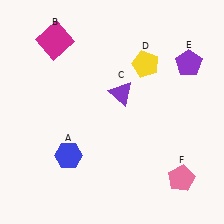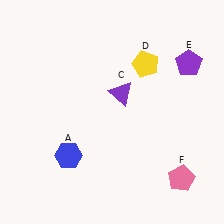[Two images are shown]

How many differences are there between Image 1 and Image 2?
There is 1 difference between the two images.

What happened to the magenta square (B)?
The magenta square (B) was removed in Image 2. It was in the top-left area of Image 1.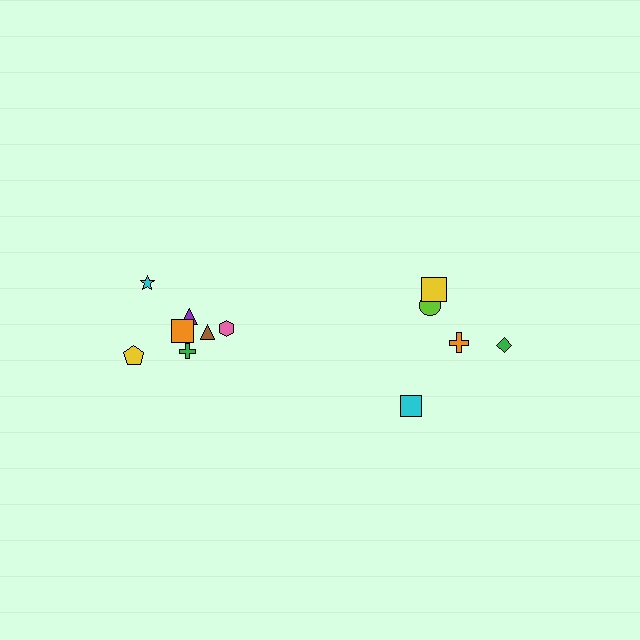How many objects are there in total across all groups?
There are 12 objects.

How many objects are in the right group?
There are 5 objects.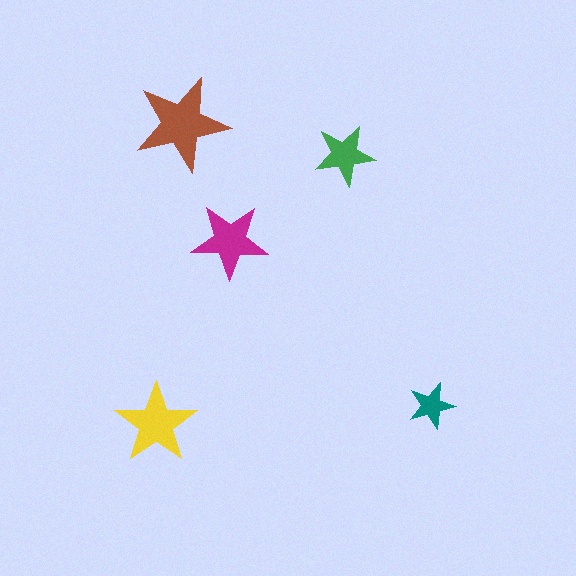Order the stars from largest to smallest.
the brown one, the yellow one, the magenta one, the green one, the teal one.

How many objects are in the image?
There are 5 objects in the image.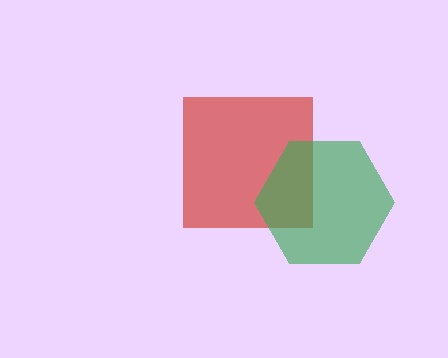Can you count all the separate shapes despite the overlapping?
Yes, there are 2 separate shapes.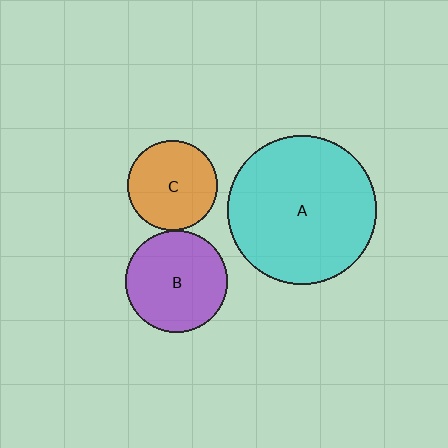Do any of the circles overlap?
No, none of the circles overlap.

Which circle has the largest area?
Circle A (cyan).